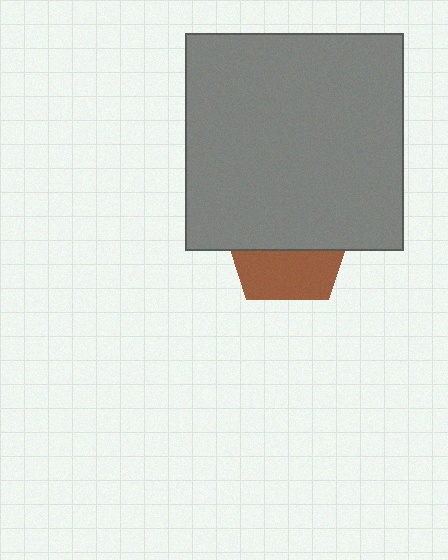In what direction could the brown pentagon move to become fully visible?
The brown pentagon could move down. That would shift it out from behind the gray square entirely.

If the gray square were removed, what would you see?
You would see the complete brown pentagon.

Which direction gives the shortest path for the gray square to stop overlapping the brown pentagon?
Moving up gives the shortest separation.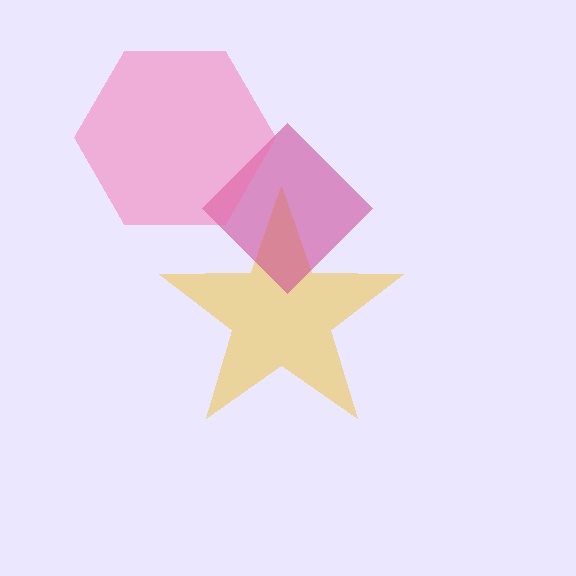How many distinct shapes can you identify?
There are 3 distinct shapes: a yellow star, a magenta diamond, a pink hexagon.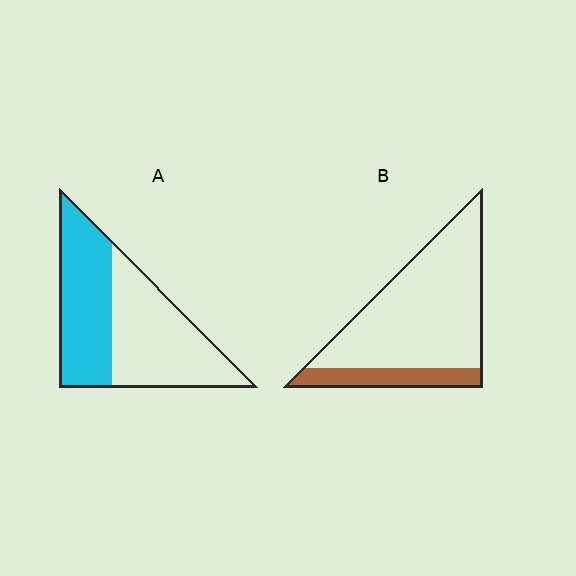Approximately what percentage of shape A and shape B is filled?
A is approximately 45% and B is approximately 20%.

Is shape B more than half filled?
No.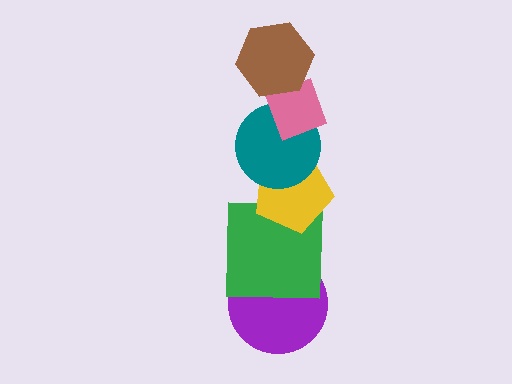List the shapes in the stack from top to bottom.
From top to bottom: the brown hexagon, the pink diamond, the teal circle, the yellow pentagon, the green square, the purple circle.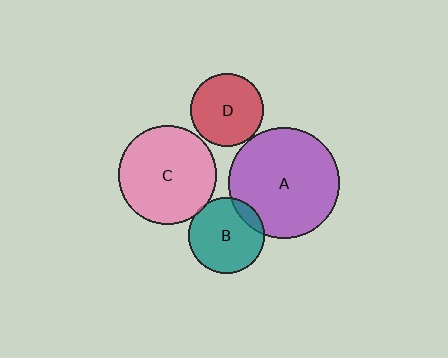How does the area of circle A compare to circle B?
Approximately 2.1 times.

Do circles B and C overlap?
Yes.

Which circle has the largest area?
Circle A (purple).